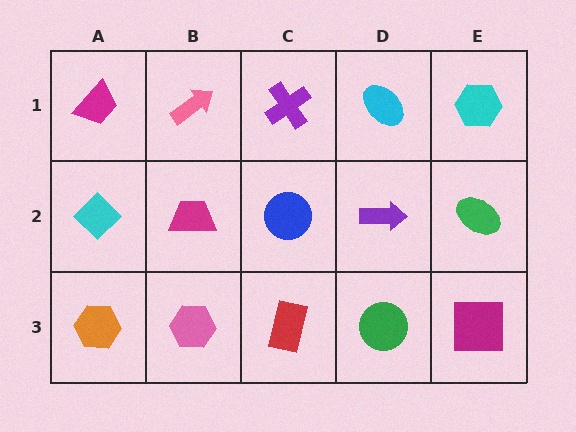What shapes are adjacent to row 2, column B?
A pink arrow (row 1, column B), a pink hexagon (row 3, column B), a cyan diamond (row 2, column A), a blue circle (row 2, column C).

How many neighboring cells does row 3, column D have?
3.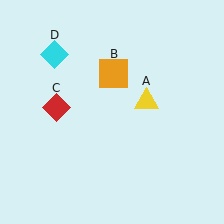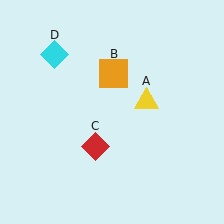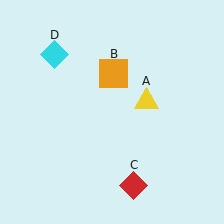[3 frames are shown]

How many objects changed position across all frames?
1 object changed position: red diamond (object C).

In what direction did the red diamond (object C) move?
The red diamond (object C) moved down and to the right.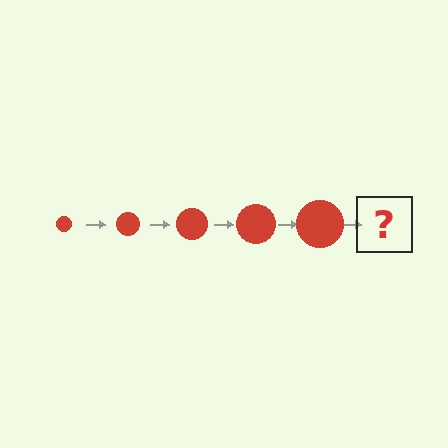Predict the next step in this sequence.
The next step is a red circle, larger than the previous one.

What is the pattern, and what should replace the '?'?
The pattern is that the circle gets progressively larger each step. The '?' should be a red circle, larger than the previous one.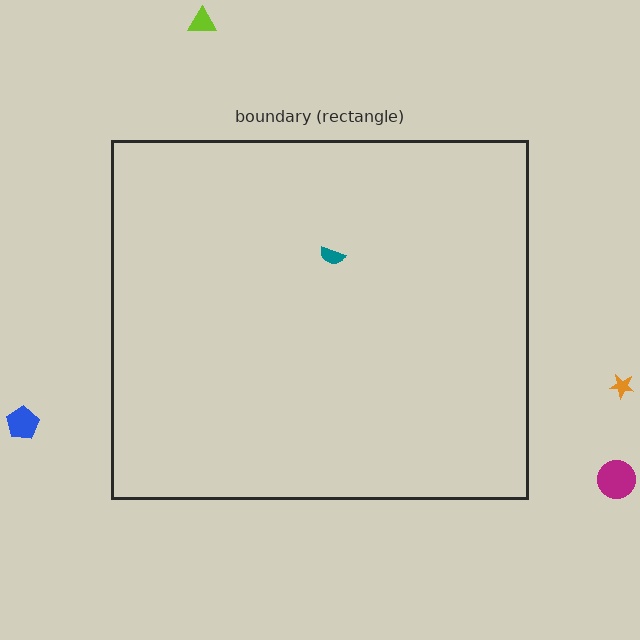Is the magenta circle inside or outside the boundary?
Outside.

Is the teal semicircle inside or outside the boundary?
Inside.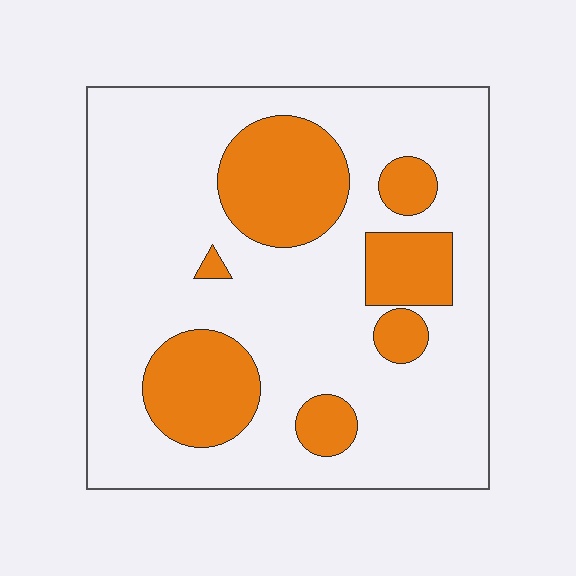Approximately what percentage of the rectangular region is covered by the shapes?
Approximately 25%.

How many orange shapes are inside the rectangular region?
7.